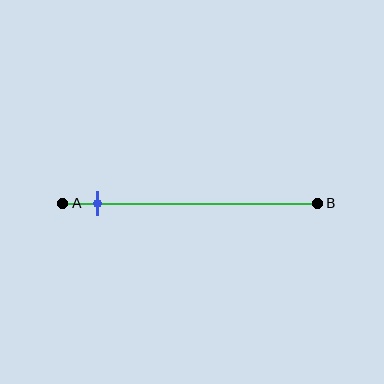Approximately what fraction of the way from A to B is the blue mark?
The blue mark is approximately 15% of the way from A to B.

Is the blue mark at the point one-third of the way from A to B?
No, the mark is at about 15% from A, not at the 33% one-third point.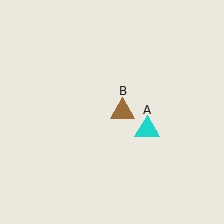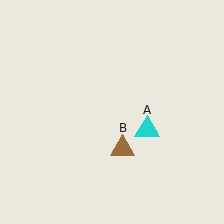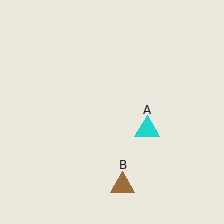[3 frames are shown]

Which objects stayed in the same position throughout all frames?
Cyan triangle (object A) remained stationary.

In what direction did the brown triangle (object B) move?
The brown triangle (object B) moved down.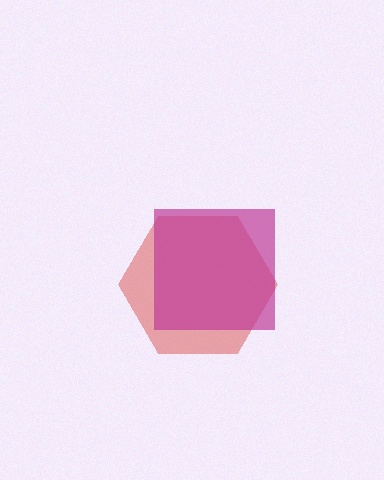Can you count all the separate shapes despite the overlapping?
Yes, there are 2 separate shapes.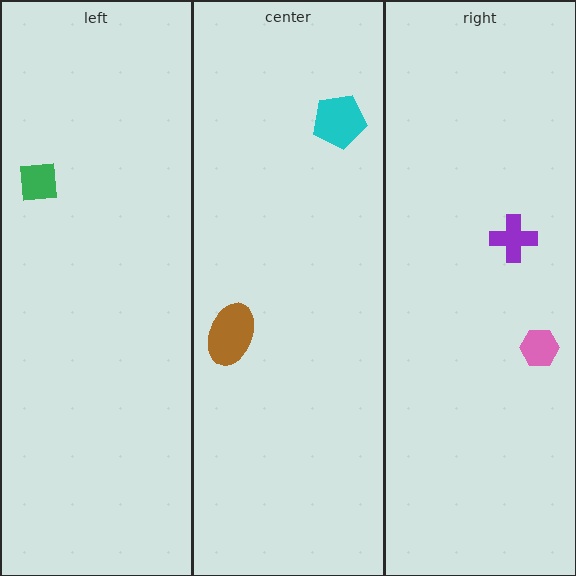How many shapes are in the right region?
2.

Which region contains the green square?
The left region.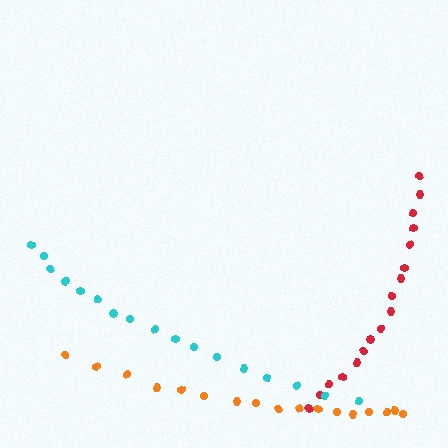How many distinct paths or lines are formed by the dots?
There are 3 distinct paths.